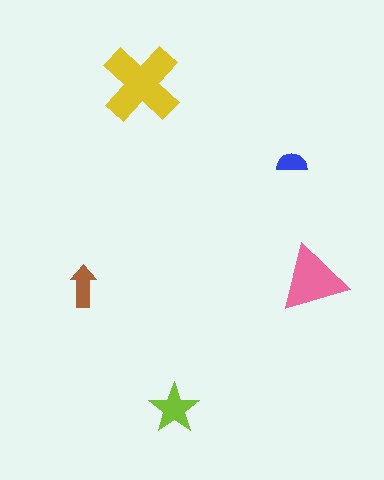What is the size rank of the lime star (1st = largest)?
3rd.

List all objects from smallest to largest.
The blue semicircle, the brown arrow, the lime star, the pink triangle, the yellow cross.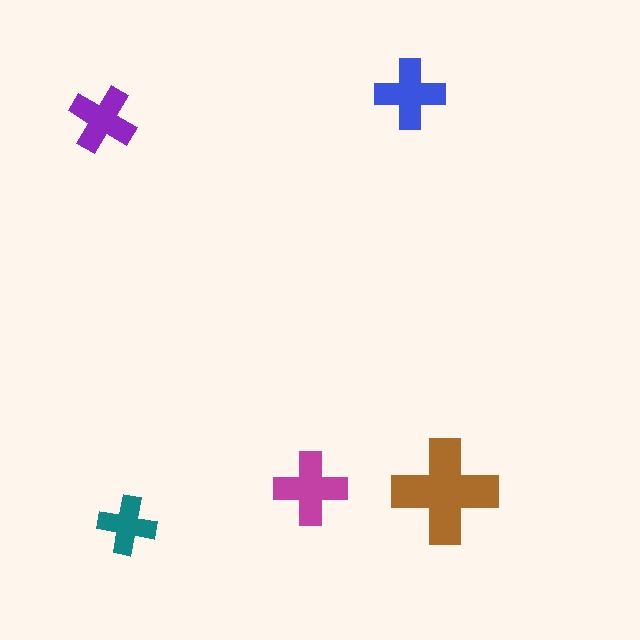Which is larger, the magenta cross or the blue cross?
The magenta one.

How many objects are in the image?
There are 5 objects in the image.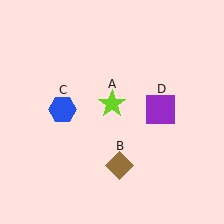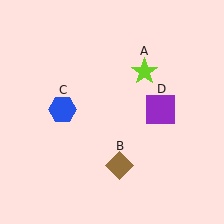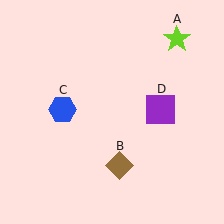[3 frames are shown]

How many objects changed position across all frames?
1 object changed position: lime star (object A).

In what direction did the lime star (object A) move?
The lime star (object A) moved up and to the right.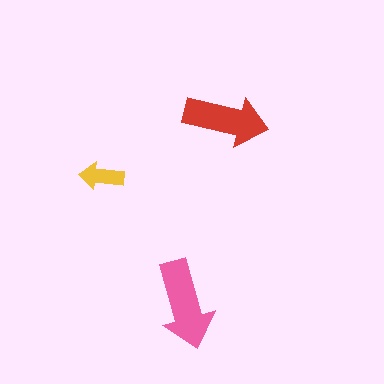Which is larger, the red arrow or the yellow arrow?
The red one.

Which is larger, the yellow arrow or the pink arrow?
The pink one.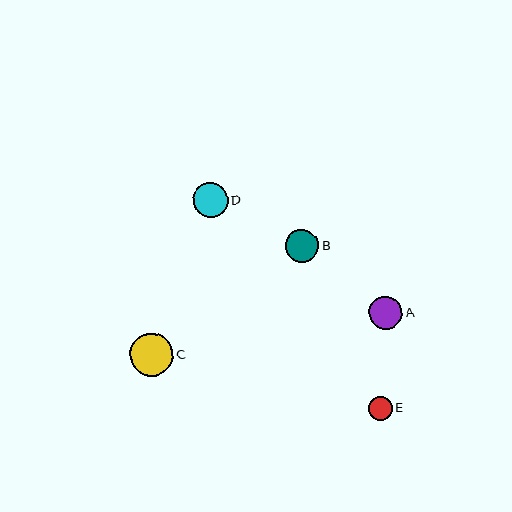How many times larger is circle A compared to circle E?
Circle A is approximately 1.4 times the size of circle E.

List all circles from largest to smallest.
From largest to smallest: C, D, B, A, E.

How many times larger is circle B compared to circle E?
Circle B is approximately 1.4 times the size of circle E.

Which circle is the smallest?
Circle E is the smallest with a size of approximately 24 pixels.